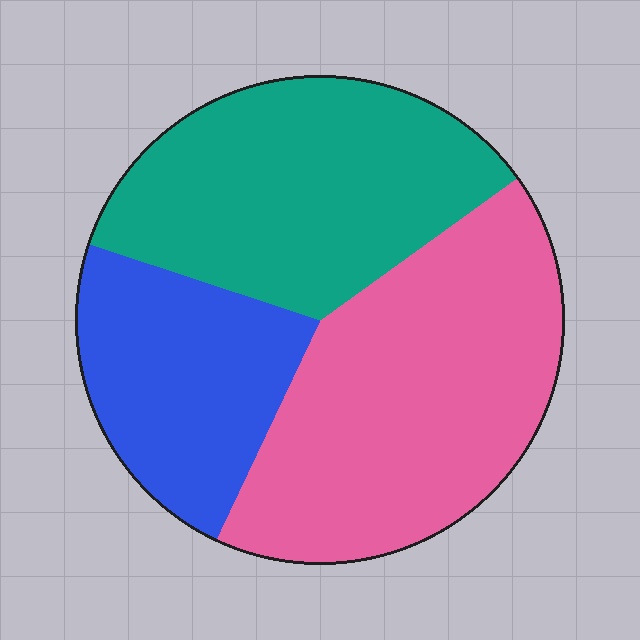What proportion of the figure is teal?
Teal takes up between a quarter and a half of the figure.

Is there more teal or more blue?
Teal.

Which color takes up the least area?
Blue, at roughly 25%.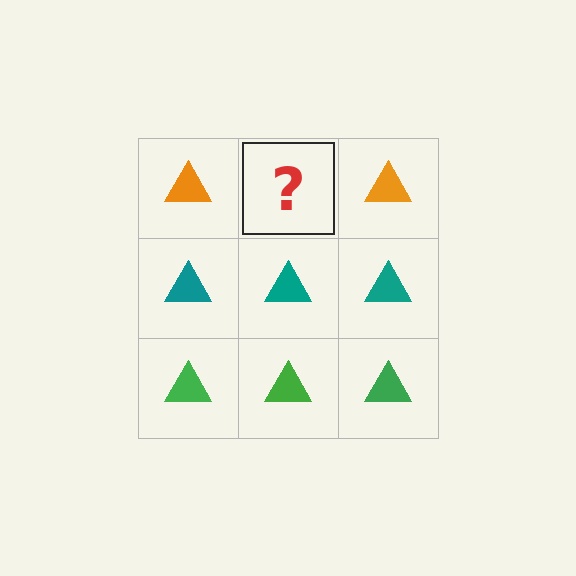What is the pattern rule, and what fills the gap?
The rule is that each row has a consistent color. The gap should be filled with an orange triangle.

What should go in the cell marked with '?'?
The missing cell should contain an orange triangle.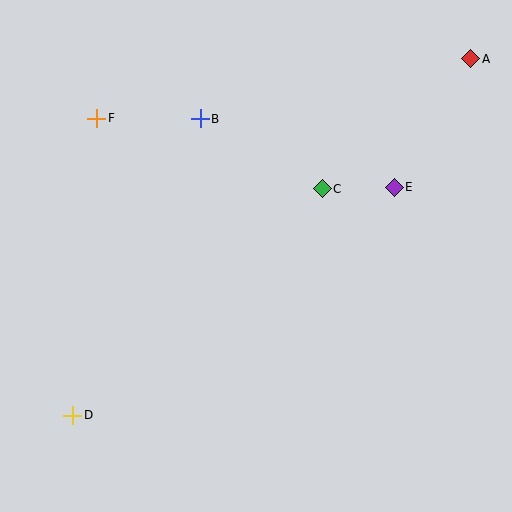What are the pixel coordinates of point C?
Point C is at (322, 189).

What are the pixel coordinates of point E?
Point E is at (394, 187).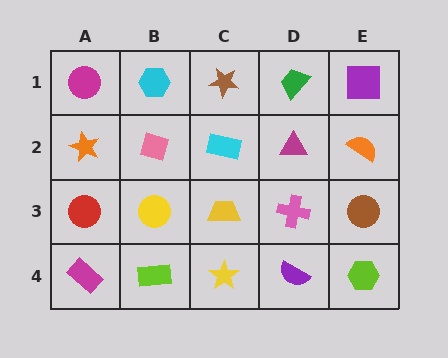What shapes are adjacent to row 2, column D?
A green trapezoid (row 1, column D), a pink cross (row 3, column D), a cyan rectangle (row 2, column C), an orange semicircle (row 2, column E).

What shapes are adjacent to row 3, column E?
An orange semicircle (row 2, column E), a lime hexagon (row 4, column E), a pink cross (row 3, column D).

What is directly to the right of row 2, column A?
A pink diamond.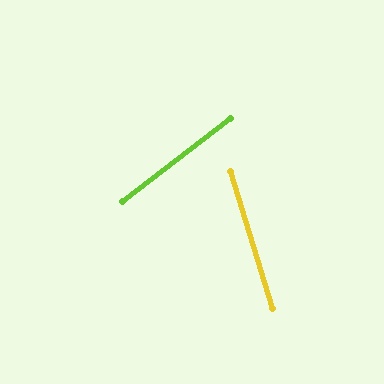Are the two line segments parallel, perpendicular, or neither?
Neither parallel nor perpendicular — they differ by about 70°.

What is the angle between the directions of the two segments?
Approximately 70 degrees.